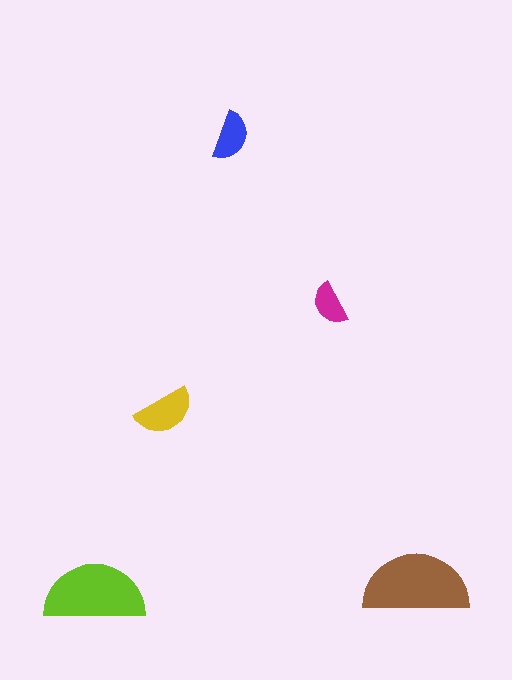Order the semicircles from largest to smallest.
the brown one, the lime one, the yellow one, the blue one, the magenta one.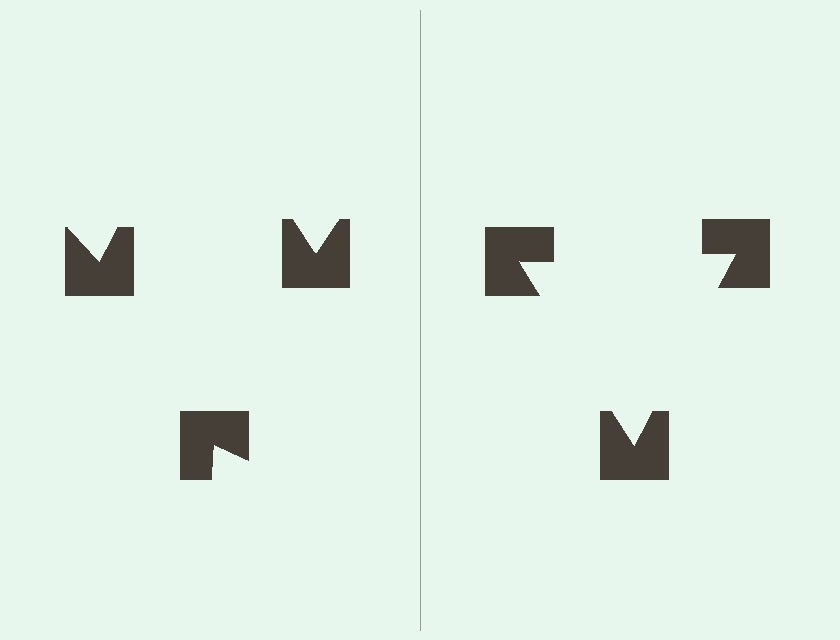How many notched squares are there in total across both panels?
6 — 3 on each side.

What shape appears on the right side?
An illusory triangle.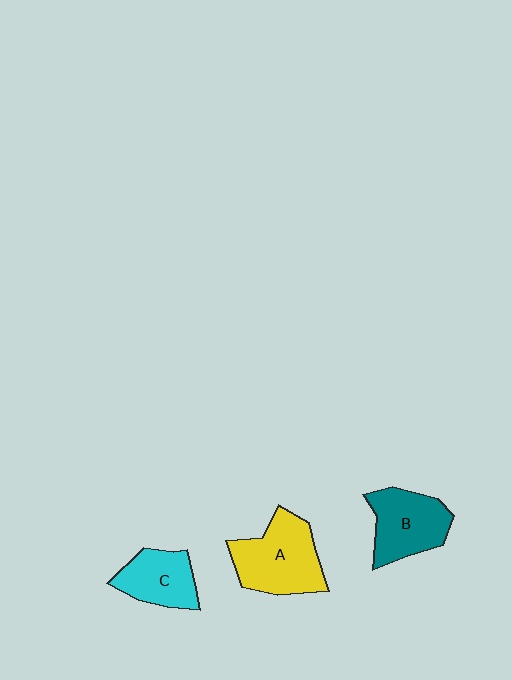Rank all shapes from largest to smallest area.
From largest to smallest: A (yellow), B (teal), C (cyan).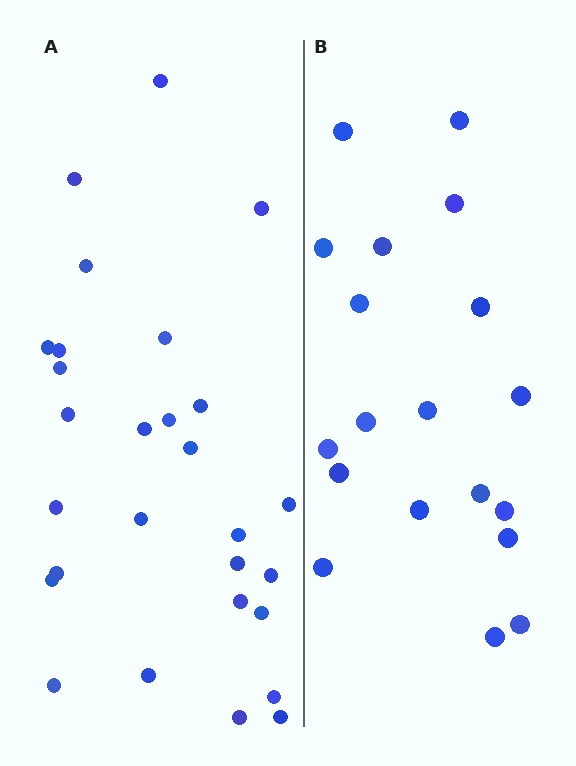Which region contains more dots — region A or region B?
Region A (the left region) has more dots.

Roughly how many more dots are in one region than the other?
Region A has roughly 8 or so more dots than region B.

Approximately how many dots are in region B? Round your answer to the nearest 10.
About 20 dots. (The exact count is 19, which rounds to 20.)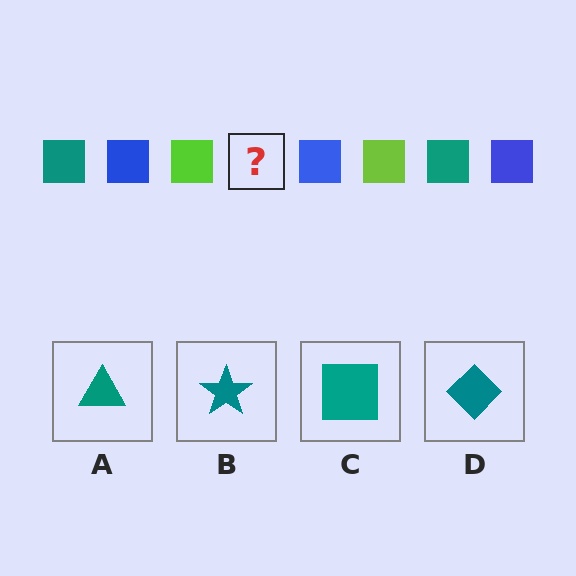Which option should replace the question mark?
Option C.